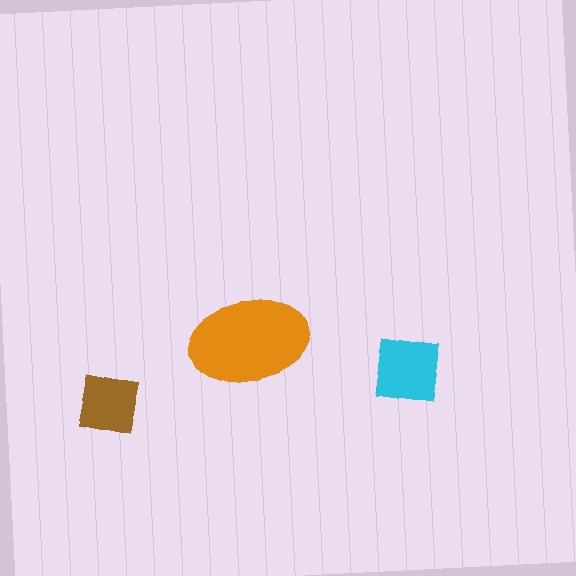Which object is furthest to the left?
The brown square is leftmost.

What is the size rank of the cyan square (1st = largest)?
2nd.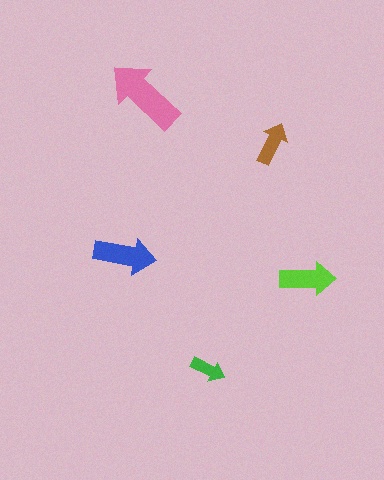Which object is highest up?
The pink arrow is topmost.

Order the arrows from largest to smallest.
the pink one, the blue one, the lime one, the brown one, the green one.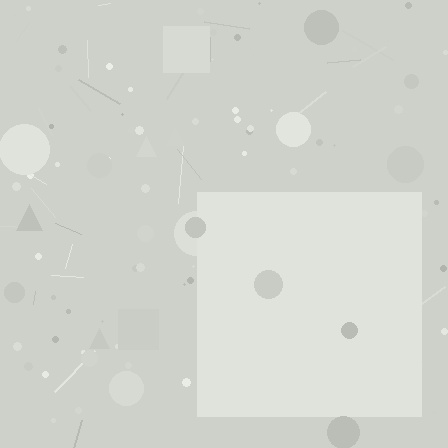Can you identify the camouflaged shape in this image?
The camouflaged shape is a square.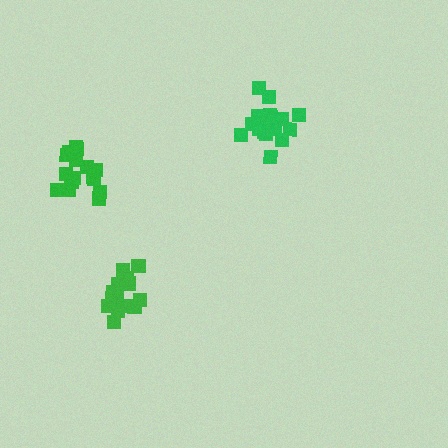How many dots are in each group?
Group 1: 18 dots, Group 2: 18 dots, Group 3: 17 dots (53 total).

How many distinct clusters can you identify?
There are 3 distinct clusters.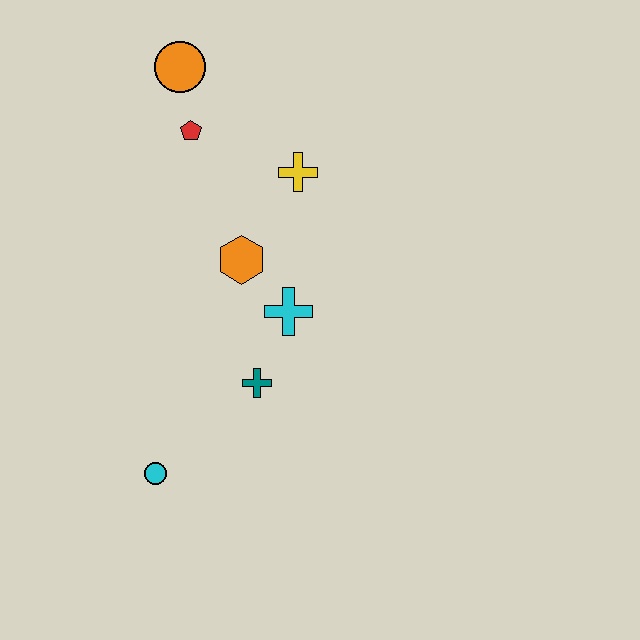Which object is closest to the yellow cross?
The orange hexagon is closest to the yellow cross.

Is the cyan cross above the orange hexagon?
No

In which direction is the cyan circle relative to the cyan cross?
The cyan circle is below the cyan cross.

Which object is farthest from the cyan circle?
The orange circle is farthest from the cyan circle.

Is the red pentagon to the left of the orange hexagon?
Yes